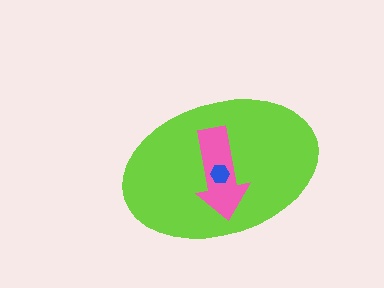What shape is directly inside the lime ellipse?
The pink arrow.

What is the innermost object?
The blue hexagon.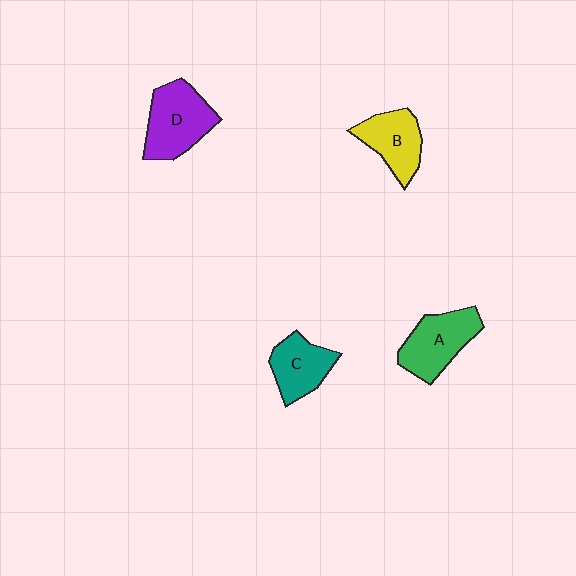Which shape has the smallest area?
Shape C (teal).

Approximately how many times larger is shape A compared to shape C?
Approximately 1.2 times.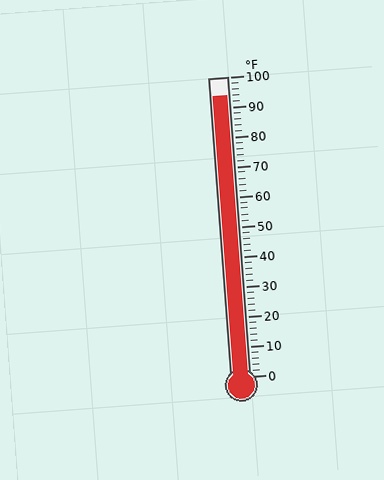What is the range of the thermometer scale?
The thermometer scale ranges from 0°F to 100°F.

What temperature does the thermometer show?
The thermometer shows approximately 94°F.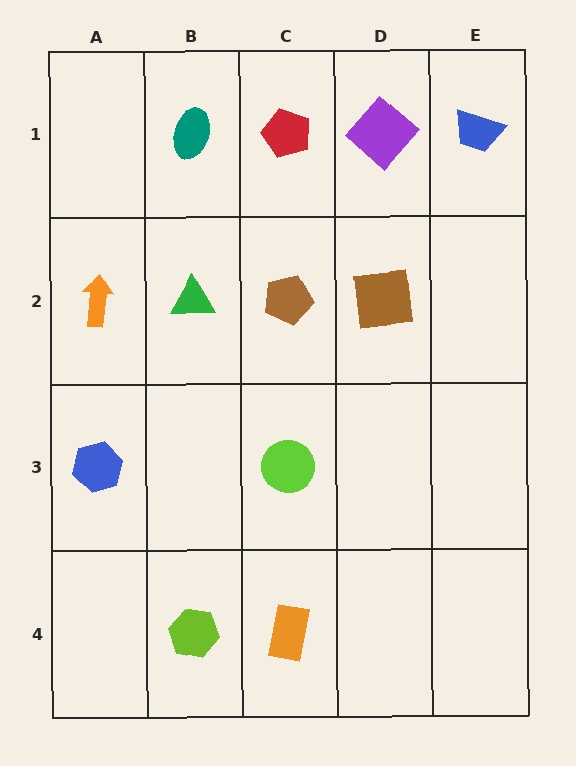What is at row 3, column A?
A blue hexagon.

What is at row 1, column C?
A red pentagon.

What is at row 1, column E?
A blue trapezoid.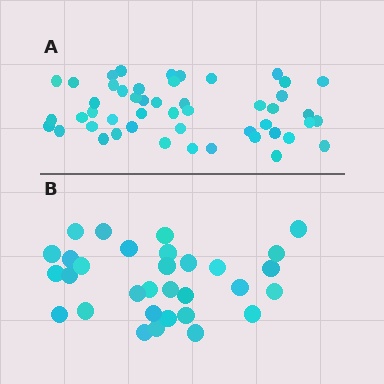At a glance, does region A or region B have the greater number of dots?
Region A (the top region) has more dots.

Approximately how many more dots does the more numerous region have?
Region A has approximately 20 more dots than region B.